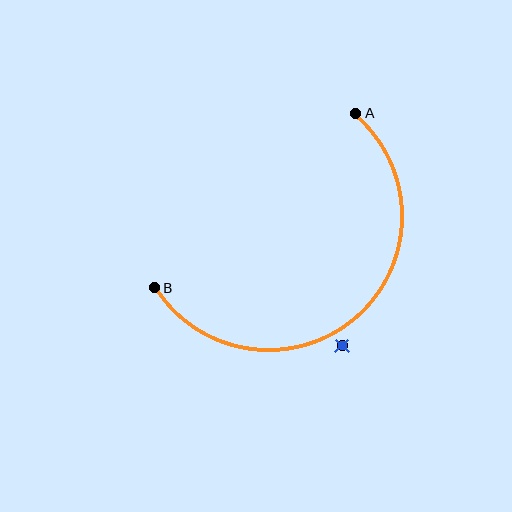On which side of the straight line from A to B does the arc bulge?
The arc bulges below and to the right of the straight line connecting A and B.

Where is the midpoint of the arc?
The arc midpoint is the point on the curve farthest from the straight line joining A and B. It sits below and to the right of that line.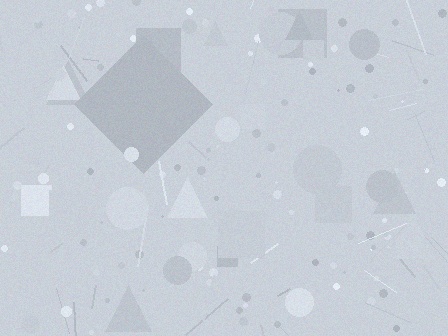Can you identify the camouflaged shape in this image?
The camouflaged shape is a diamond.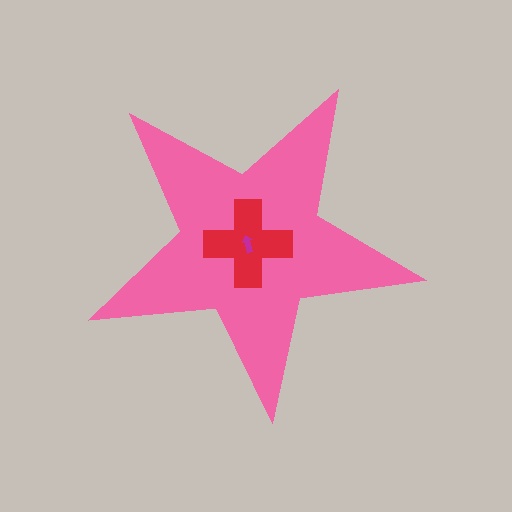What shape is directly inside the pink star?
The red cross.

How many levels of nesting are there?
3.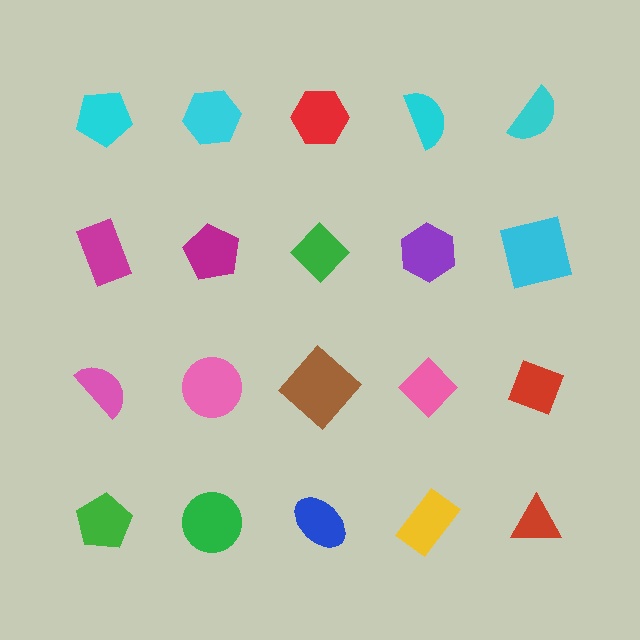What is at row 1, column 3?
A red hexagon.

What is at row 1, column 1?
A cyan pentagon.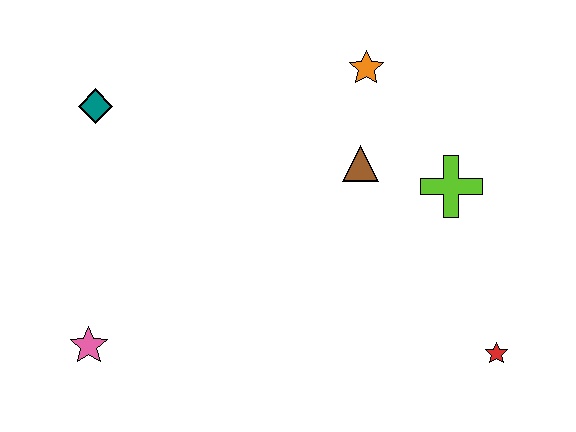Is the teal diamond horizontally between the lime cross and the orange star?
No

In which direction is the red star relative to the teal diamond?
The red star is to the right of the teal diamond.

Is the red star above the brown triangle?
No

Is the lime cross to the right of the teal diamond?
Yes